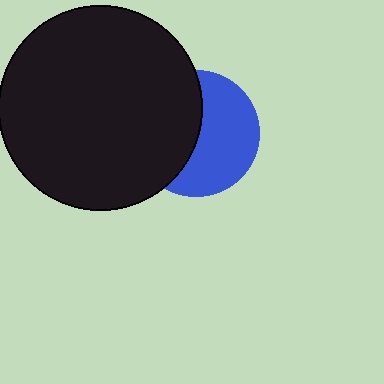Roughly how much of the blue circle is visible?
About half of it is visible (roughly 53%).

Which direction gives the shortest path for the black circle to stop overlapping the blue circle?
Moving left gives the shortest separation.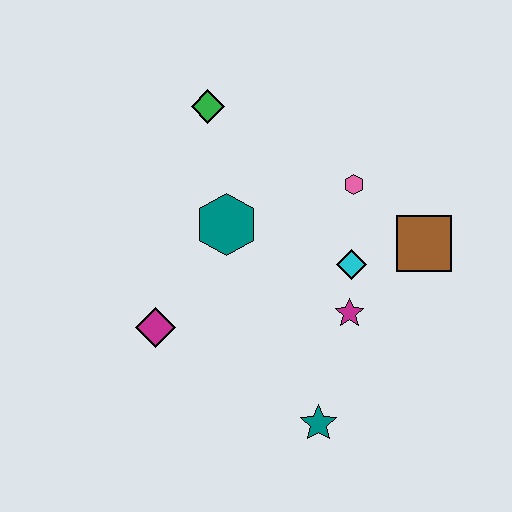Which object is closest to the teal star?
The magenta star is closest to the teal star.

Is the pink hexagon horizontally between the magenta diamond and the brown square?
Yes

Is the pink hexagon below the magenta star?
No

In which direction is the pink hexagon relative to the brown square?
The pink hexagon is to the left of the brown square.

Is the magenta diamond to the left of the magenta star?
Yes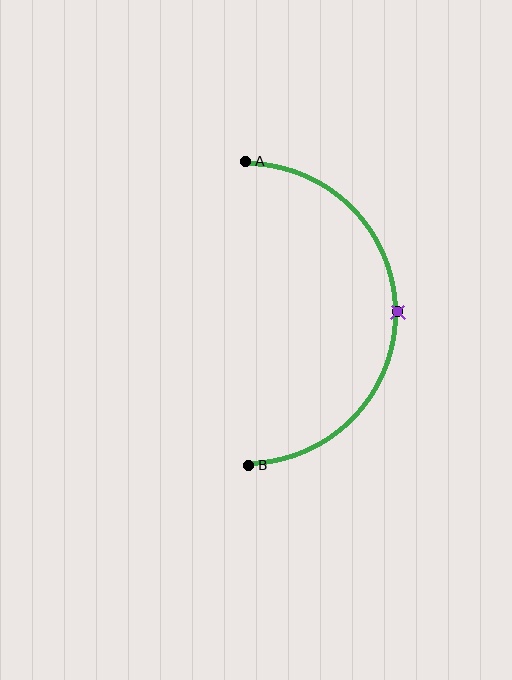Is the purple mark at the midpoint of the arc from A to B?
Yes. The purple mark lies on the arc at equal arc-length from both A and B — it is the arc midpoint.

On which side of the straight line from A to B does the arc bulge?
The arc bulges to the right of the straight line connecting A and B.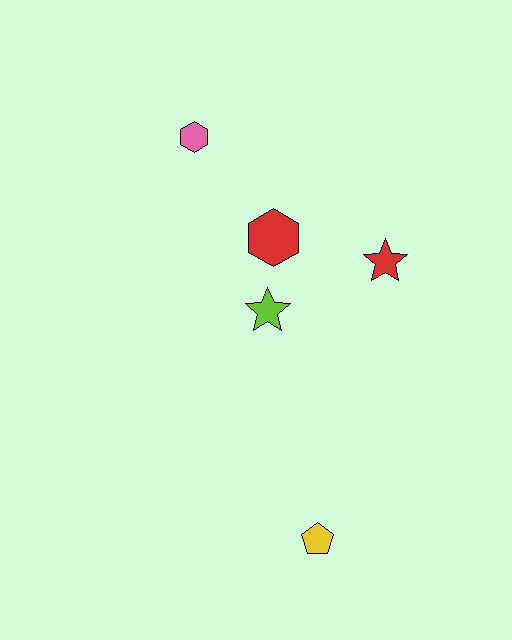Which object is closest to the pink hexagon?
The red hexagon is closest to the pink hexagon.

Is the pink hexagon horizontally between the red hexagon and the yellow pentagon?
No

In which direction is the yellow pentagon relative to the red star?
The yellow pentagon is below the red star.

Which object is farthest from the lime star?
The yellow pentagon is farthest from the lime star.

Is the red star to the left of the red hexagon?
No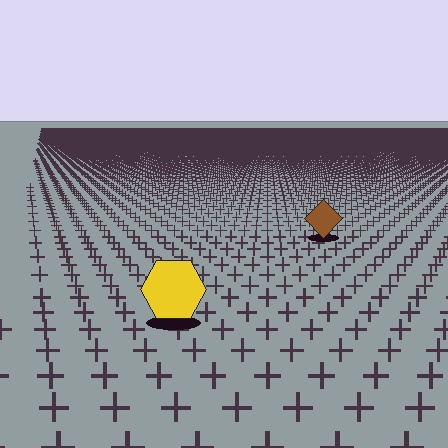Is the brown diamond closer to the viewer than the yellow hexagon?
No. The yellow hexagon is closer — you can tell from the texture gradient: the ground texture is coarser near it.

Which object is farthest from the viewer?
The brown diamond is farthest from the viewer. It appears smaller and the ground texture around it is denser.